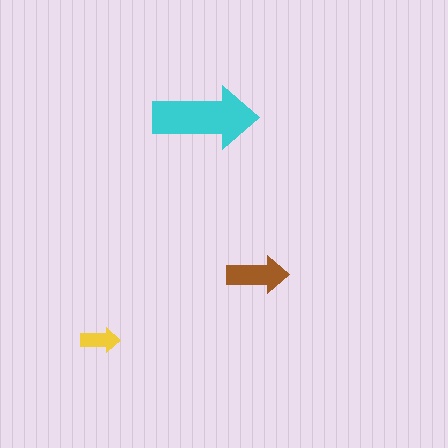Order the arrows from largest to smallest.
the cyan one, the brown one, the yellow one.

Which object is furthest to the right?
The brown arrow is rightmost.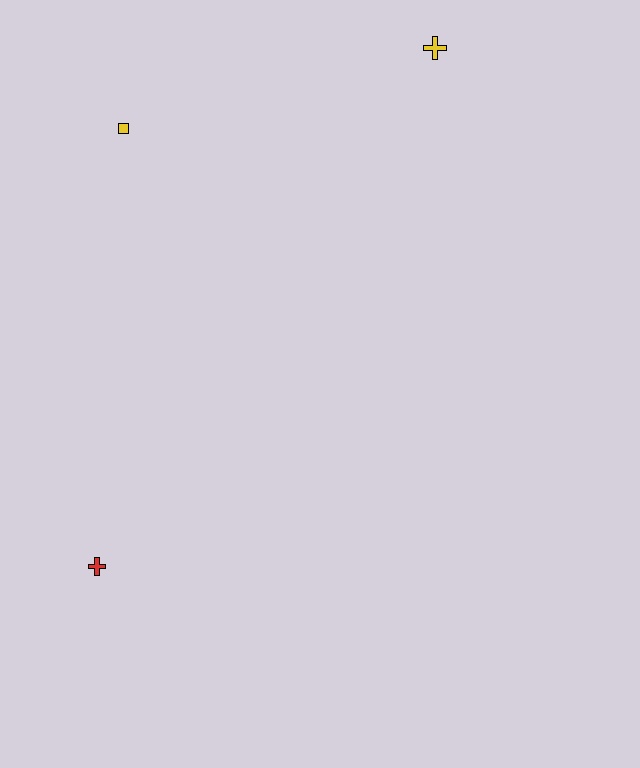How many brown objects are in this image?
There are no brown objects.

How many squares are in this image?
There is 1 square.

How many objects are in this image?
There are 3 objects.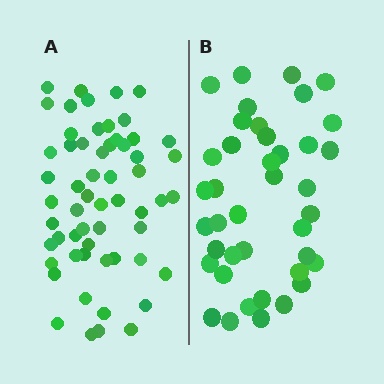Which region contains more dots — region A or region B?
Region A (the left region) has more dots.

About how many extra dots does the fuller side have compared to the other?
Region A has approximately 20 more dots than region B.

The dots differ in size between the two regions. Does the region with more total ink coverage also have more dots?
No. Region B has more total ink coverage because its dots are larger, but region A actually contains more individual dots. Total area can be misleading — the number of items is what matters here.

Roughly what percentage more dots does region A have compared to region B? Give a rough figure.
About 45% more.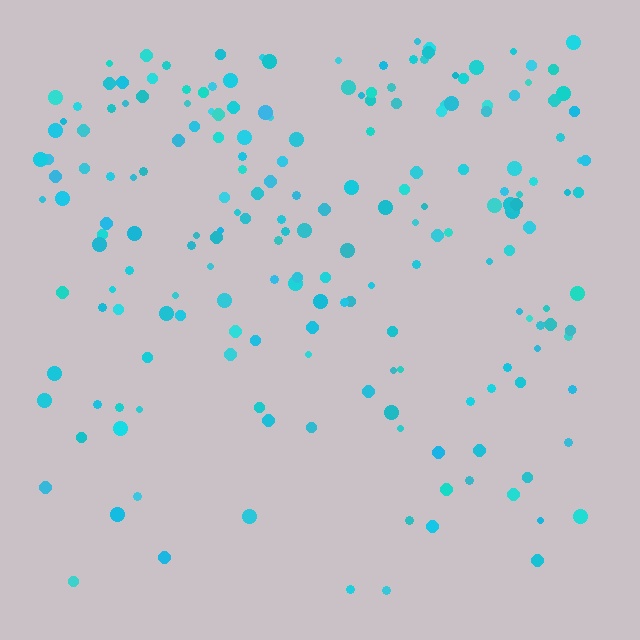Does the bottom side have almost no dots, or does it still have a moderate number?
Still a moderate number, just noticeably fewer than the top.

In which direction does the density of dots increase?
From bottom to top, with the top side densest.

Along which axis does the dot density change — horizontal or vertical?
Vertical.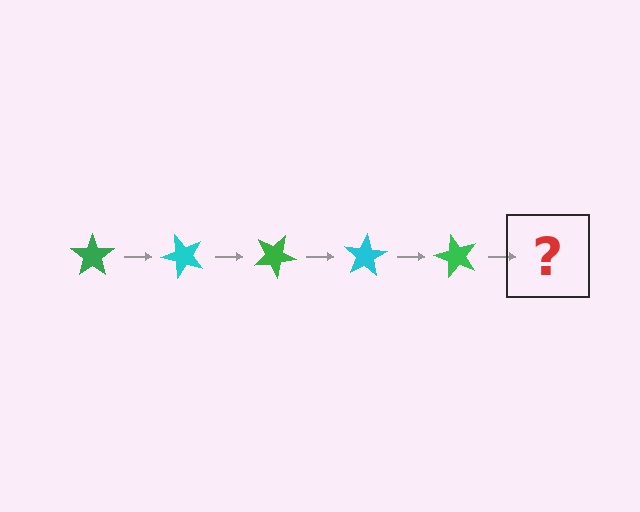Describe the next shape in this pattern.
It should be a cyan star, rotated 250 degrees from the start.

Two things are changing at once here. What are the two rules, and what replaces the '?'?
The two rules are that it rotates 50 degrees each step and the color cycles through green and cyan. The '?' should be a cyan star, rotated 250 degrees from the start.